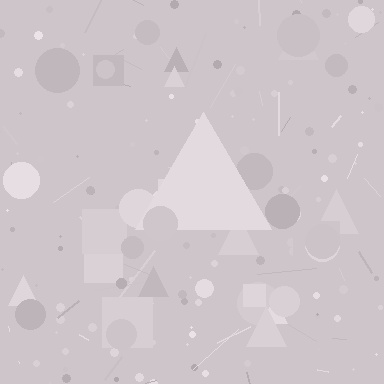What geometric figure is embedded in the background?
A triangle is embedded in the background.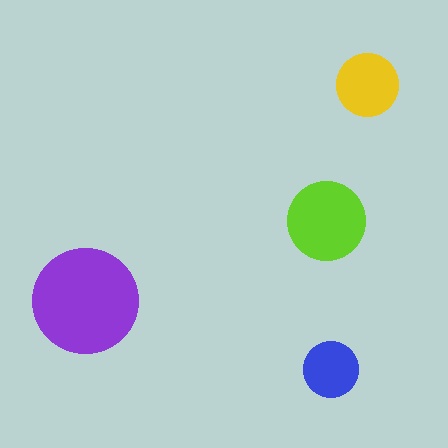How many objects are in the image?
There are 4 objects in the image.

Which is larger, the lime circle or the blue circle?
The lime one.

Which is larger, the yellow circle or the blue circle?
The yellow one.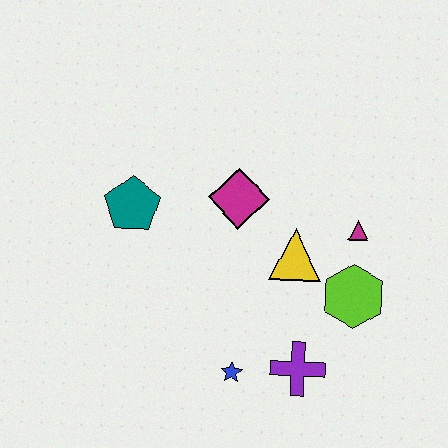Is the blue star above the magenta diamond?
No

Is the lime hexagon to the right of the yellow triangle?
Yes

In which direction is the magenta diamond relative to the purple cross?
The magenta diamond is above the purple cross.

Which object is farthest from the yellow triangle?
The teal pentagon is farthest from the yellow triangle.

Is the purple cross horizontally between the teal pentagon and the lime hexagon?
Yes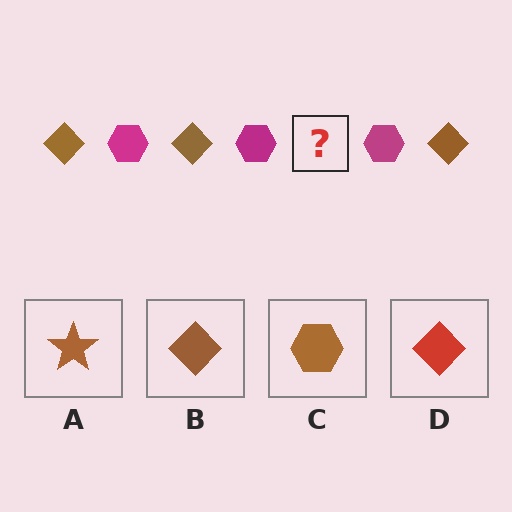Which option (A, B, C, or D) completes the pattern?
B.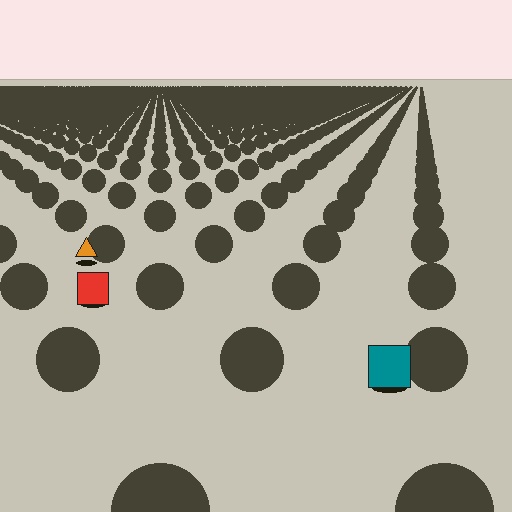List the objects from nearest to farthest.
From nearest to farthest: the teal square, the red square, the orange triangle.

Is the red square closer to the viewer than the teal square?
No. The teal square is closer — you can tell from the texture gradient: the ground texture is coarser near it.